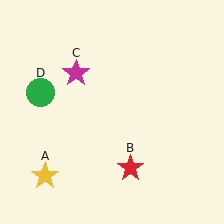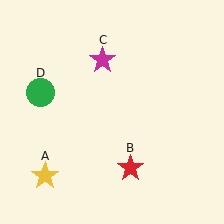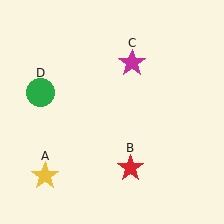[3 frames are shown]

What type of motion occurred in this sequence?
The magenta star (object C) rotated clockwise around the center of the scene.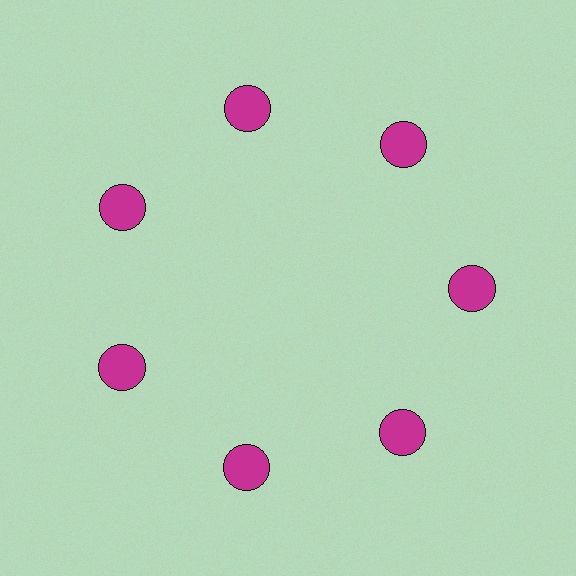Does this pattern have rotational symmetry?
Yes, this pattern has 7-fold rotational symmetry. It looks the same after rotating 51 degrees around the center.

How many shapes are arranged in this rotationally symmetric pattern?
There are 7 shapes, arranged in 7 groups of 1.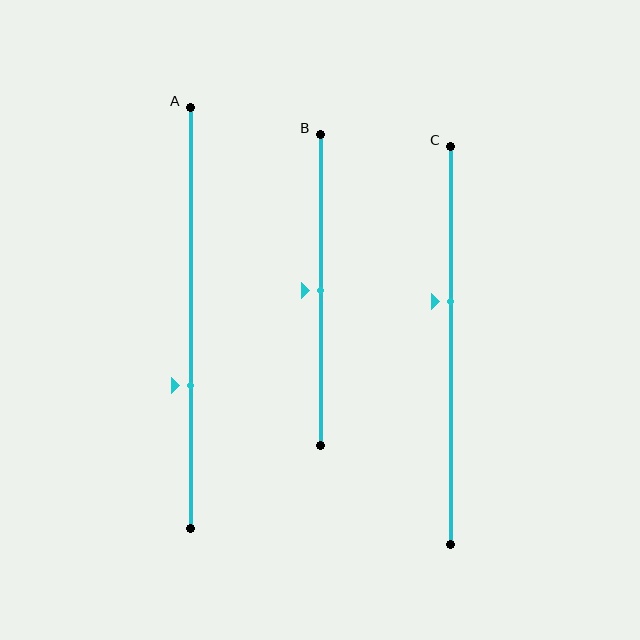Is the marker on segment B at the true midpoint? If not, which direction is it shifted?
Yes, the marker on segment B is at the true midpoint.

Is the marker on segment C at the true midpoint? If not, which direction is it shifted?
No, the marker on segment C is shifted upward by about 11% of the segment length.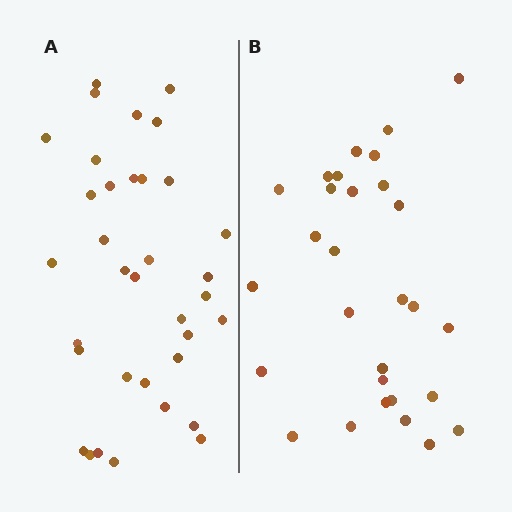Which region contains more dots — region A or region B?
Region A (the left region) has more dots.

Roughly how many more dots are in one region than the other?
Region A has about 6 more dots than region B.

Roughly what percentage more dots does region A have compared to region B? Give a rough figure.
About 20% more.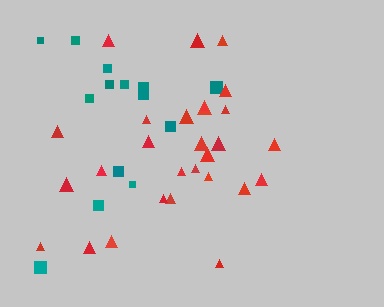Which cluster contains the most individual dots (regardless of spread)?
Red (28).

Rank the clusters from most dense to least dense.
red, teal.